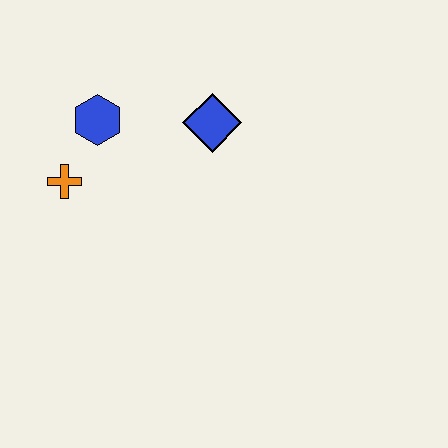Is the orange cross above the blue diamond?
No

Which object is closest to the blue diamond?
The blue hexagon is closest to the blue diamond.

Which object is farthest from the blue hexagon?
The blue diamond is farthest from the blue hexagon.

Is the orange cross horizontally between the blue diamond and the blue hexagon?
No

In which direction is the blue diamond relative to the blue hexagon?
The blue diamond is to the right of the blue hexagon.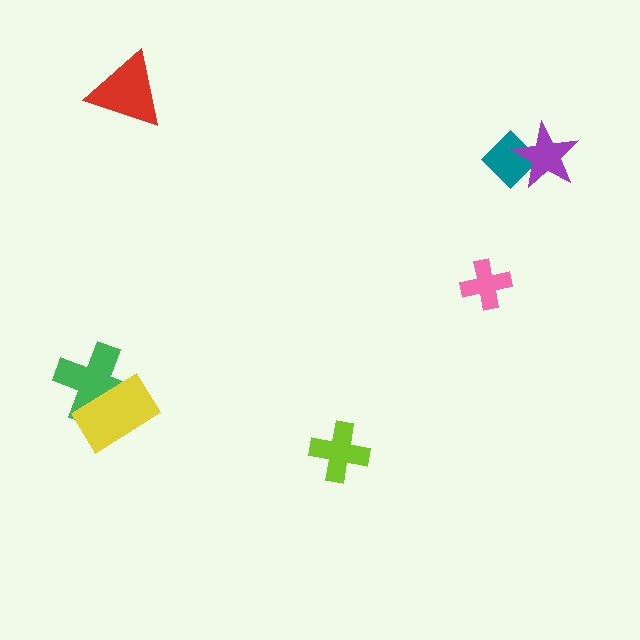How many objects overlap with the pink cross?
0 objects overlap with the pink cross.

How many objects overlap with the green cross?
1 object overlaps with the green cross.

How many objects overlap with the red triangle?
0 objects overlap with the red triangle.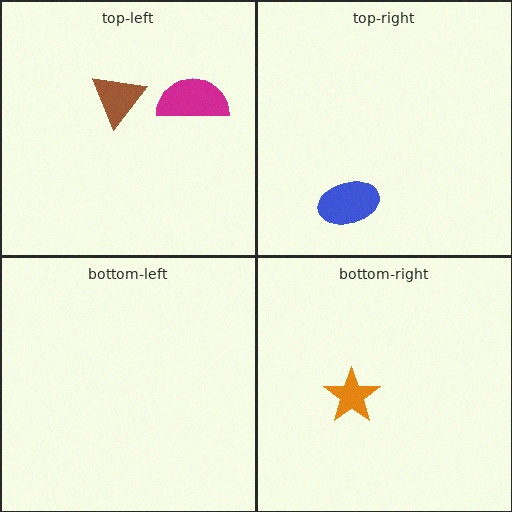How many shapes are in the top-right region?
1.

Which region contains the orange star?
The bottom-right region.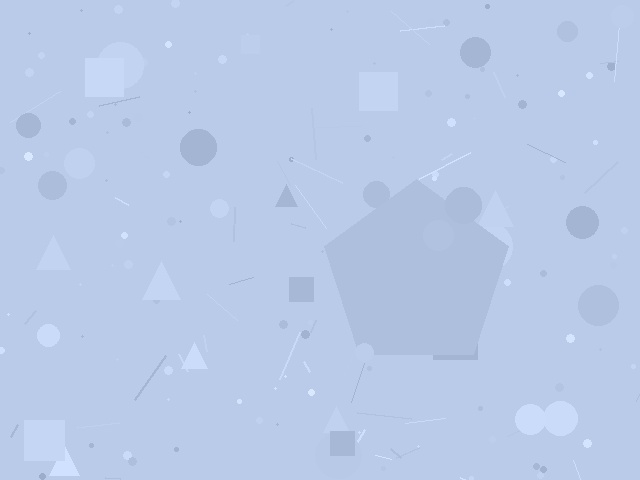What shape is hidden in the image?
A pentagon is hidden in the image.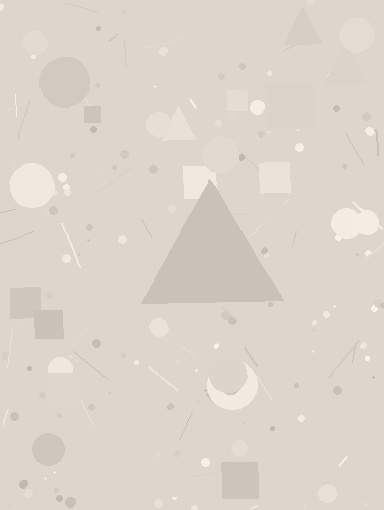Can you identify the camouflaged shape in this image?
The camouflaged shape is a triangle.